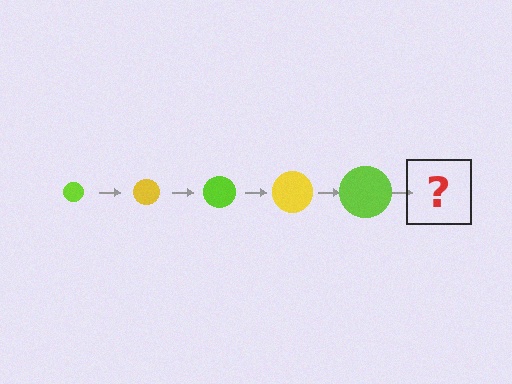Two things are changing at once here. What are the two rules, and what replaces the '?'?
The two rules are that the circle grows larger each step and the color cycles through lime and yellow. The '?' should be a yellow circle, larger than the previous one.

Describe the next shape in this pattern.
It should be a yellow circle, larger than the previous one.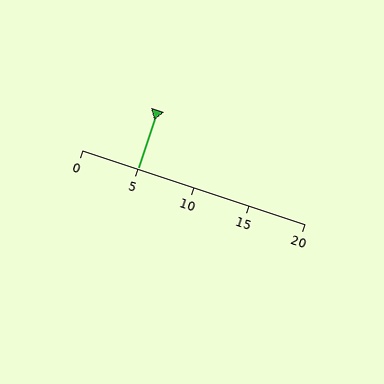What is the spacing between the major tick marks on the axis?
The major ticks are spaced 5 apart.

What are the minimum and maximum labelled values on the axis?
The axis runs from 0 to 20.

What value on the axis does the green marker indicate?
The marker indicates approximately 5.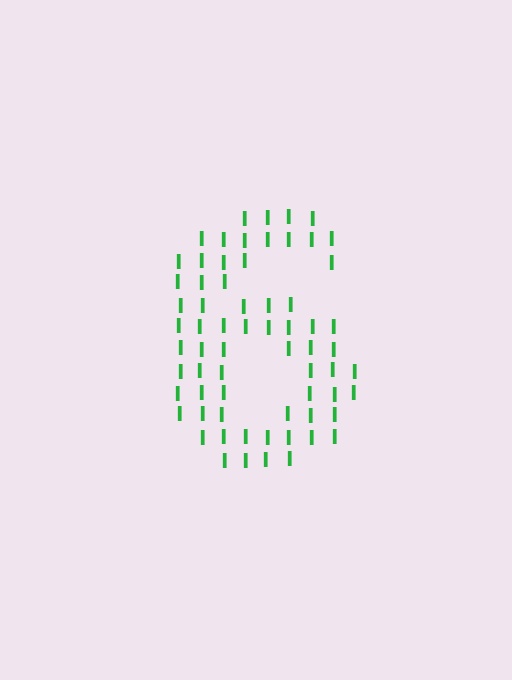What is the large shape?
The large shape is the digit 6.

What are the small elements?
The small elements are letter I's.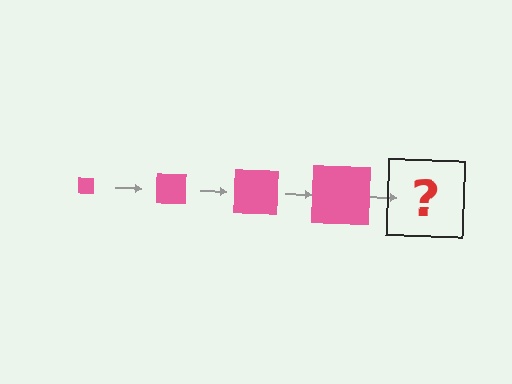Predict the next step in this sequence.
The next step is a pink square, larger than the previous one.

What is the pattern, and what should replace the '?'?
The pattern is that the square gets progressively larger each step. The '?' should be a pink square, larger than the previous one.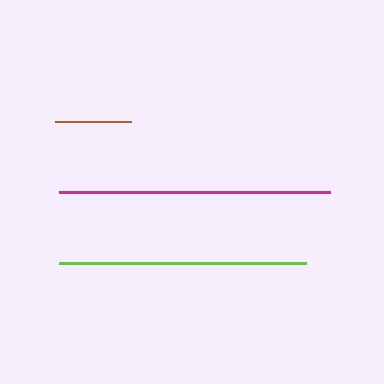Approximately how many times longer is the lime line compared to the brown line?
The lime line is approximately 3.3 times the length of the brown line.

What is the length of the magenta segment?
The magenta segment is approximately 271 pixels long.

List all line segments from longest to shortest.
From longest to shortest: magenta, lime, brown.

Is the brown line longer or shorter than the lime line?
The lime line is longer than the brown line.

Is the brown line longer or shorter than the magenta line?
The magenta line is longer than the brown line.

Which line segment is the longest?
The magenta line is the longest at approximately 271 pixels.